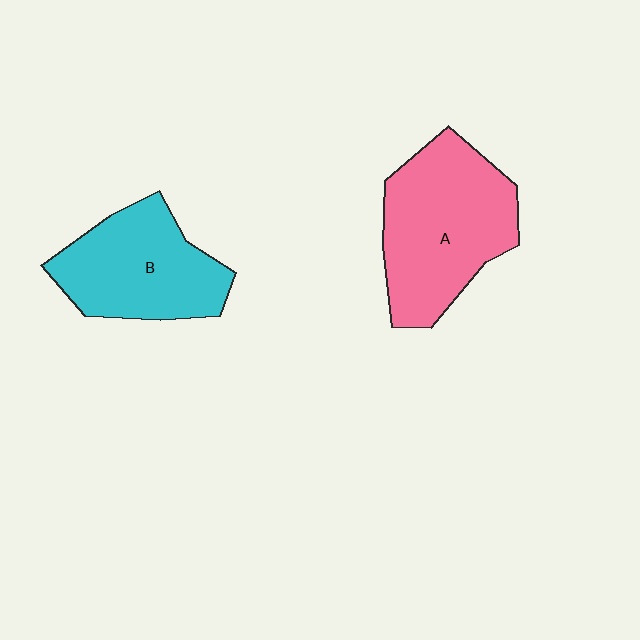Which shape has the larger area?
Shape A (pink).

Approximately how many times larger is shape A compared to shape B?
Approximately 1.2 times.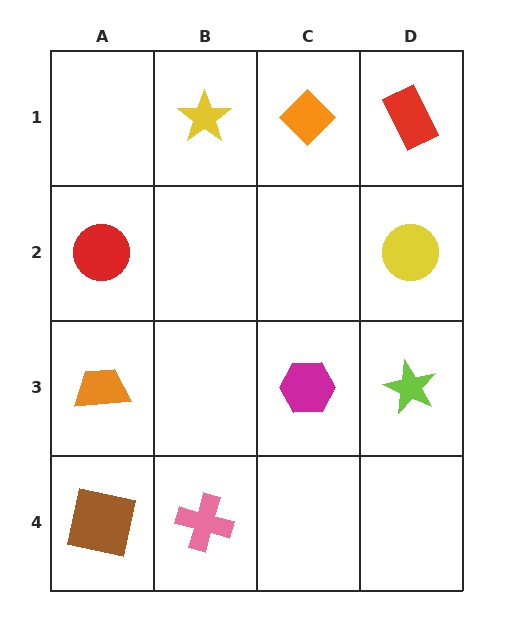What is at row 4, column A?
A brown square.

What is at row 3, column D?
A lime star.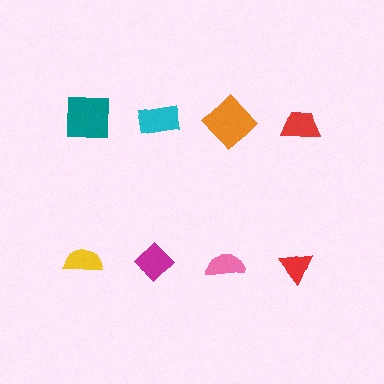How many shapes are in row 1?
4 shapes.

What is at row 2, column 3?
A pink semicircle.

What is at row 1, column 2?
A cyan rectangle.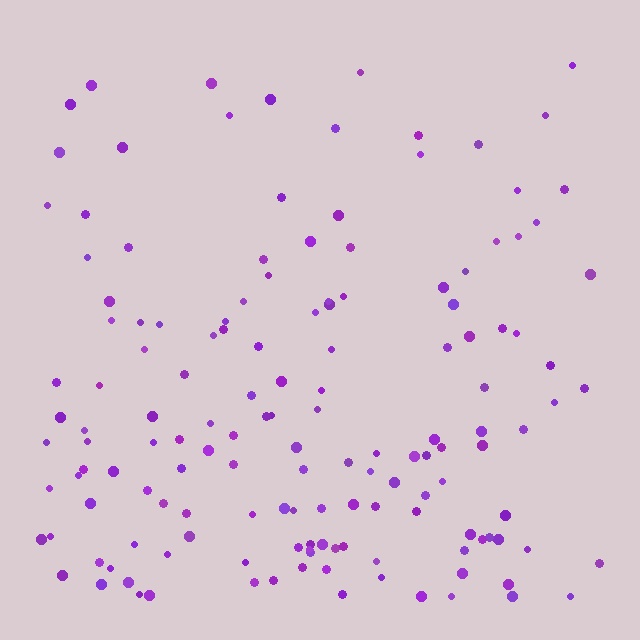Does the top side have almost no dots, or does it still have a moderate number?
Still a moderate number, just noticeably fewer than the bottom.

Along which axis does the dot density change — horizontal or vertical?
Vertical.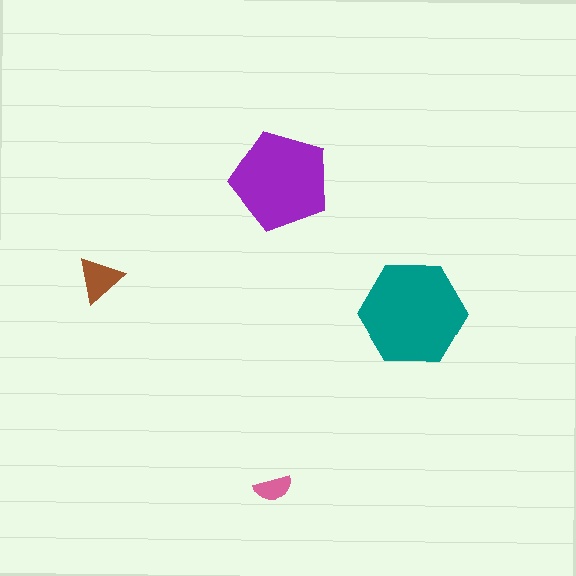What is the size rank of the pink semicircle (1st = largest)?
4th.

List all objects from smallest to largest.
The pink semicircle, the brown triangle, the purple pentagon, the teal hexagon.